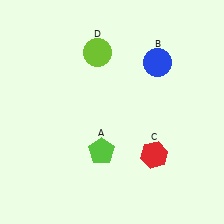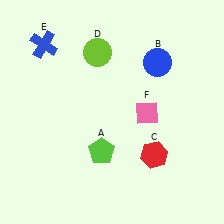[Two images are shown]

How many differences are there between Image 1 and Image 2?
There are 2 differences between the two images.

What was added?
A blue cross (E), a pink diamond (F) were added in Image 2.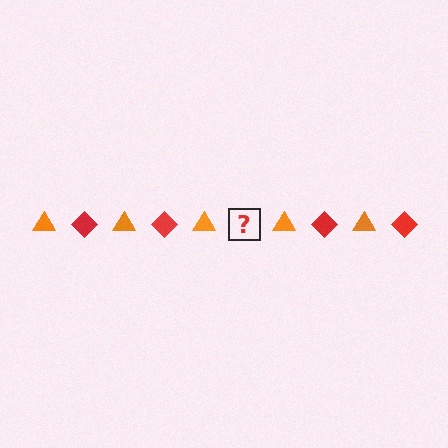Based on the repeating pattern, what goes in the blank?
The blank should be a red diamond.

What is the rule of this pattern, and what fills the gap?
The rule is that the pattern alternates between orange triangle and red diamond. The gap should be filled with a red diamond.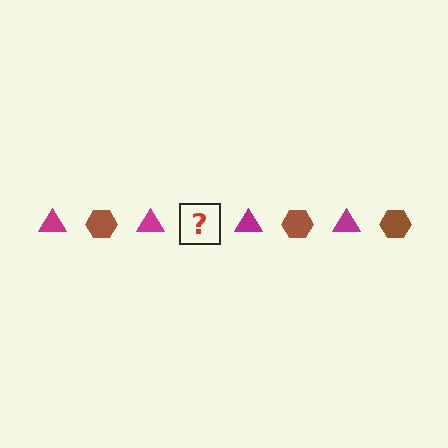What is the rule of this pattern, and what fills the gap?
The rule is that the pattern alternates between magenta triangle and brown hexagon. The gap should be filled with a brown hexagon.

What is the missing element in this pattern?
The missing element is a brown hexagon.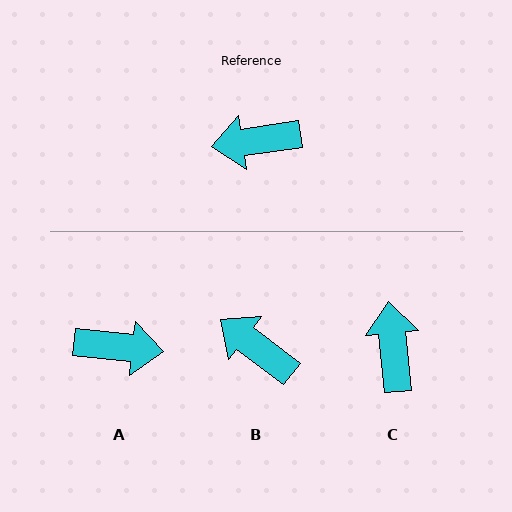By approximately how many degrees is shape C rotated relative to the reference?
Approximately 92 degrees clockwise.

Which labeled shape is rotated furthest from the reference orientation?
A, about 166 degrees away.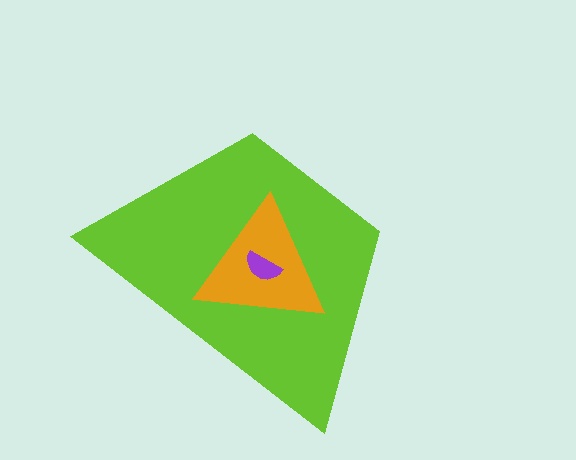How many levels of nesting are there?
3.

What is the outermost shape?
The lime trapezoid.